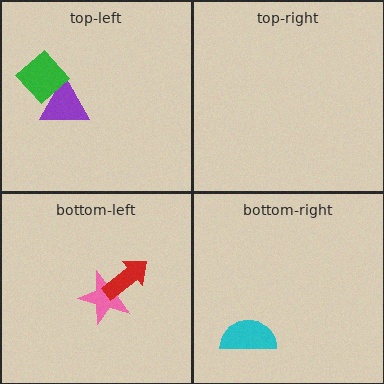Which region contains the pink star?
The bottom-left region.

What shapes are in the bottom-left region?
The pink star, the red arrow.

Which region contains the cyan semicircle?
The bottom-right region.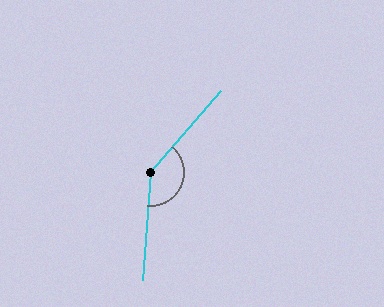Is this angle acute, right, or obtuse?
It is obtuse.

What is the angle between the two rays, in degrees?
Approximately 143 degrees.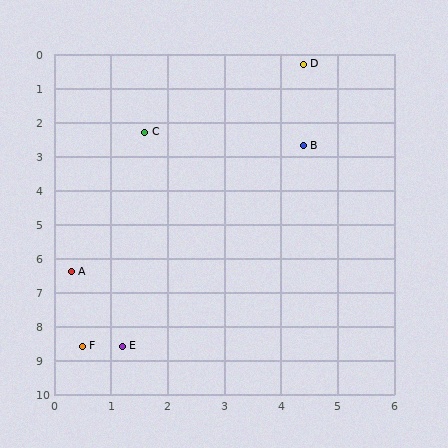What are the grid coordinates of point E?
Point E is at approximately (1.2, 8.6).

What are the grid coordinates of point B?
Point B is at approximately (4.4, 2.7).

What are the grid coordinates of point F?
Point F is at approximately (0.5, 8.6).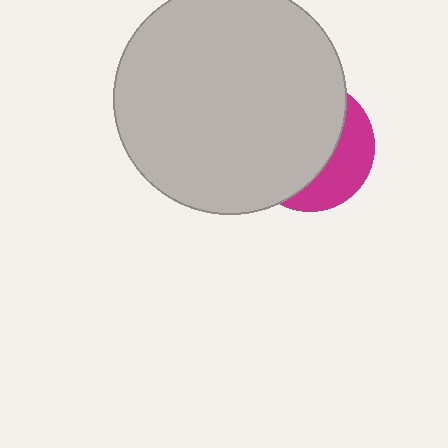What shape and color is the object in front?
The object in front is a light gray circle.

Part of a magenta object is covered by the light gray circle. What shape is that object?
It is a circle.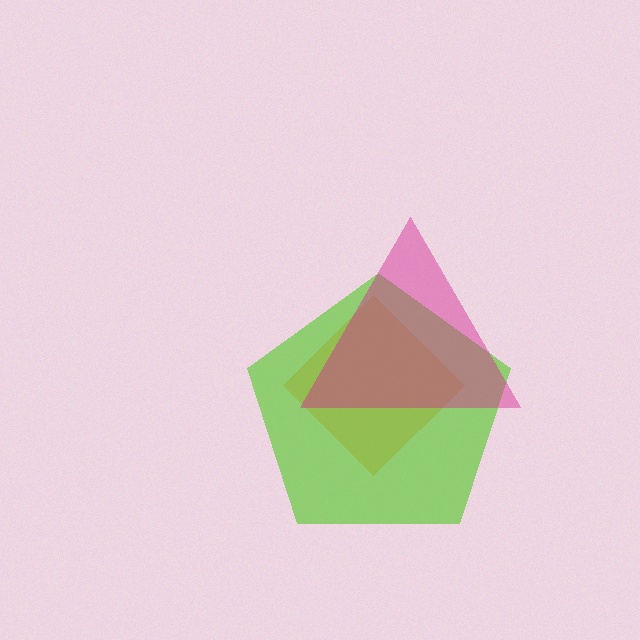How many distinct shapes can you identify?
There are 3 distinct shapes: an orange diamond, a lime pentagon, a magenta triangle.